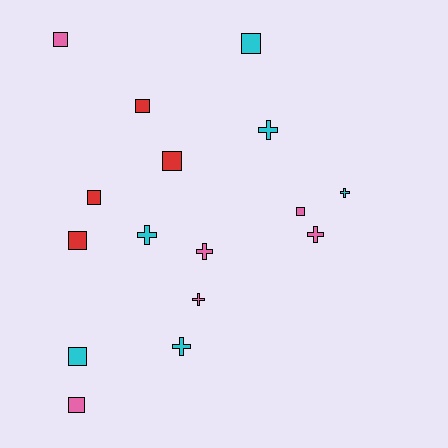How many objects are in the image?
There are 16 objects.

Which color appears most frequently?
Pink, with 6 objects.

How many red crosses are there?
There are no red crosses.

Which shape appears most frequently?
Square, with 9 objects.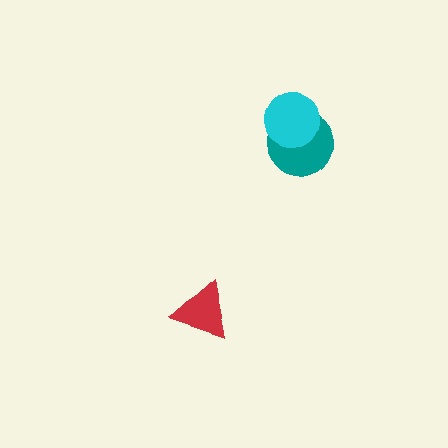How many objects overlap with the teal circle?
1 object overlaps with the teal circle.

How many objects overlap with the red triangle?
0 objects overlap with the red triangle.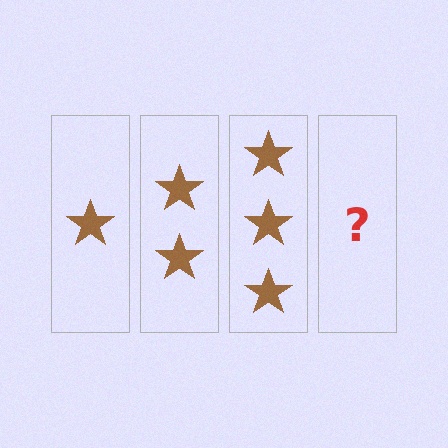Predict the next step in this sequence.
The next step is 4 stars.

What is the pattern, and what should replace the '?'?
The pattern is that each step adds one more star. The '?' should be 4 stars.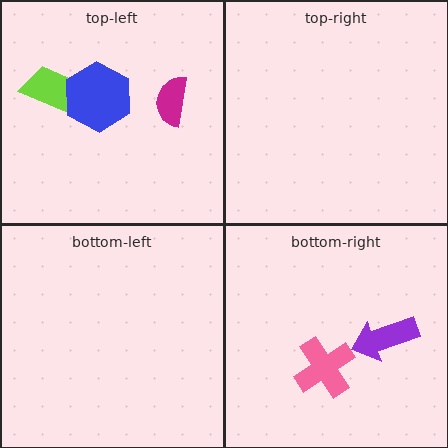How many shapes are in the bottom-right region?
2.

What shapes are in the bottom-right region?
The purple arrow, the pink cross.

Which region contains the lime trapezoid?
The top-left region.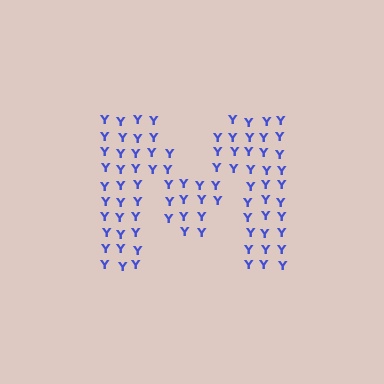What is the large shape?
The large shape is the letter M.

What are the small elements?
The small elements are letter Y's.